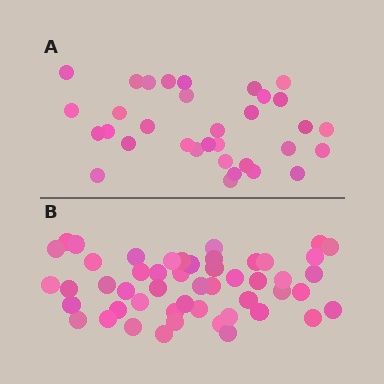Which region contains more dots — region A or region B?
Region B (the bottom region) has more dots.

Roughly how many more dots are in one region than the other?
Region B has approximately 15 more dots than region A.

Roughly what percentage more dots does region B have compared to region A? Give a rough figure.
About 50% more.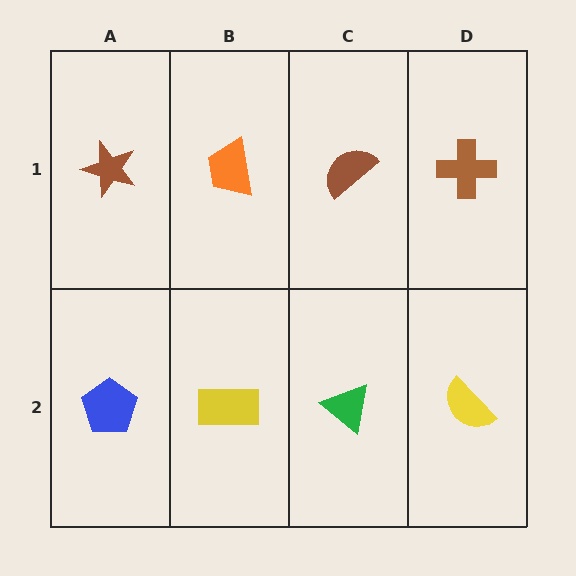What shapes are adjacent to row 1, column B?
A yellow rectangle (row 2, column B), a brown star (row 1, column A), a brown semicircle (row 1, column C).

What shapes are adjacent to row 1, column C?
A green triangle (row 2, column C), an orange trapezoid (row 1, column B), a brown cross (row 1, column D).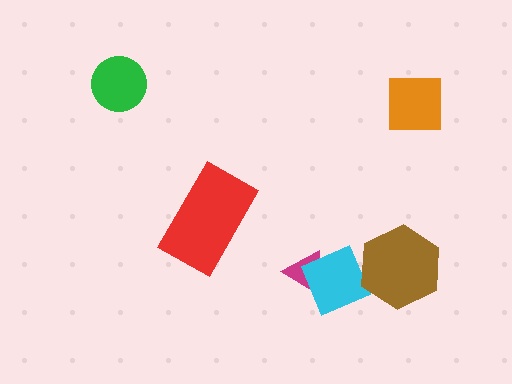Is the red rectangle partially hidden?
No, no other shape covers it.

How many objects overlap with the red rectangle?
0 objects overlap with the red rectangle.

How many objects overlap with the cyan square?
1 object overlaps with the cyan square.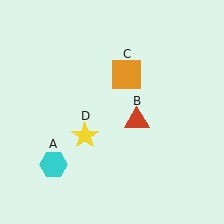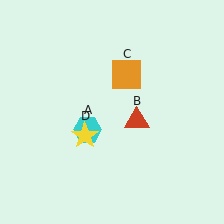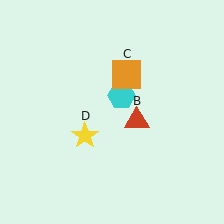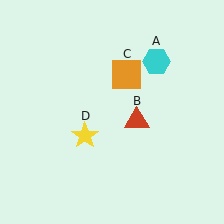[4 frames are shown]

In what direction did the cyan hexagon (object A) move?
The cyan hexagon (object A) moved up and to the right.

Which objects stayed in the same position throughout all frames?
Red triangle (object B) and orange square (object C) and yellow star (object D) remained stationary.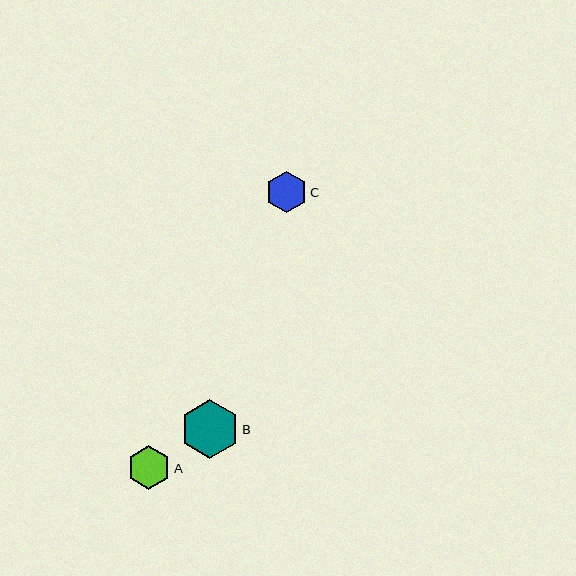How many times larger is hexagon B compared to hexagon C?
Hexagon B is approximately 1.4 times the size of hexagon C.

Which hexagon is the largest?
Hexagon B is the largest with a size of approximately 59 pixels.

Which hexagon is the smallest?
Hexagon C is the smallest with a size of approximately 41 pixels.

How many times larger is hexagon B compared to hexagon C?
Hexagon B is approximately 1.4 times the size of hexagon C.